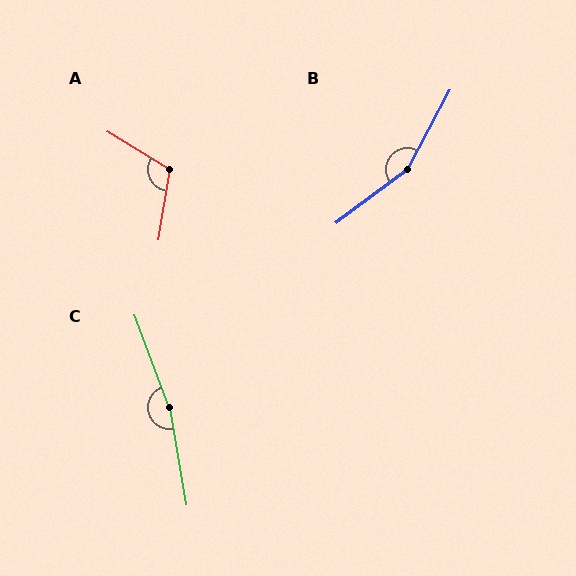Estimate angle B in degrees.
Approximately 155 degrees.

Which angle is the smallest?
A, at approximately 112 degrees.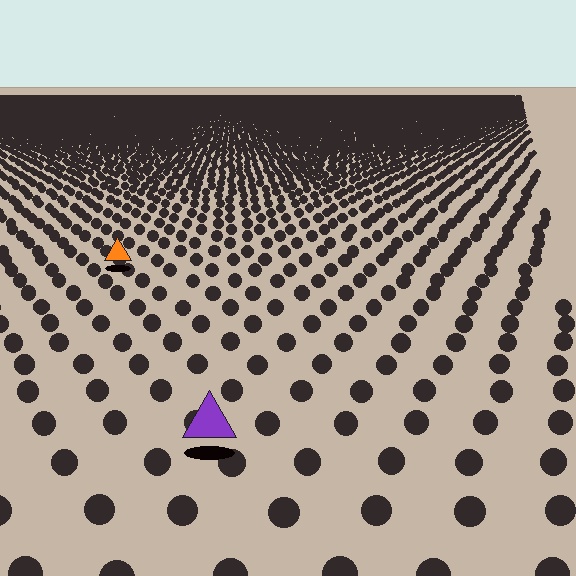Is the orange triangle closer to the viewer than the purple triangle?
No. The purple triangle is closer — you can tell from the texture gradient: the ground texture is coarser near it.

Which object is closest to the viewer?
The purple triangle is closest. The texture marks near it are larger and more spread out.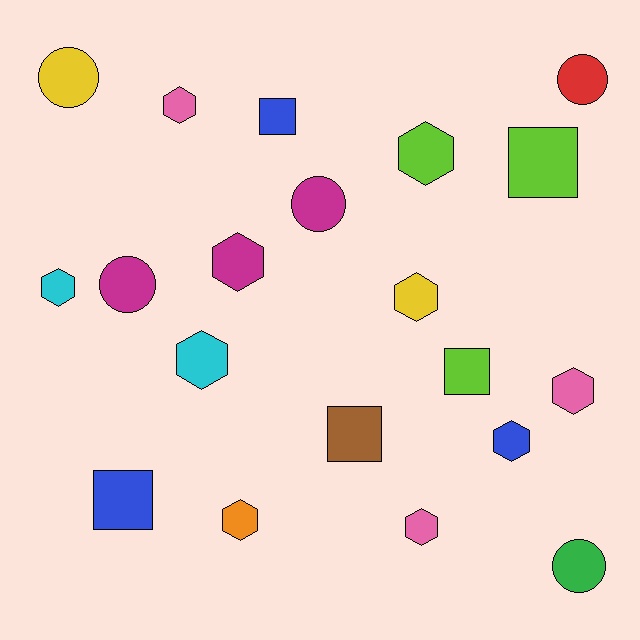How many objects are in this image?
There are 20 objects.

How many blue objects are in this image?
There are 3 blue objects.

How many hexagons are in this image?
There are 10 hexagons.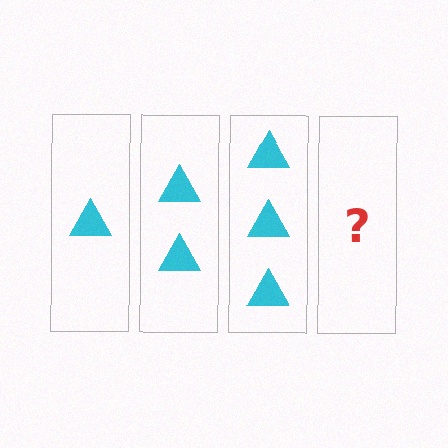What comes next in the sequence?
The next element should be 4 triangles.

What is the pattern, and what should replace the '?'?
The pattern is that each step adds one more triangle. The '?' should be 4 triangles.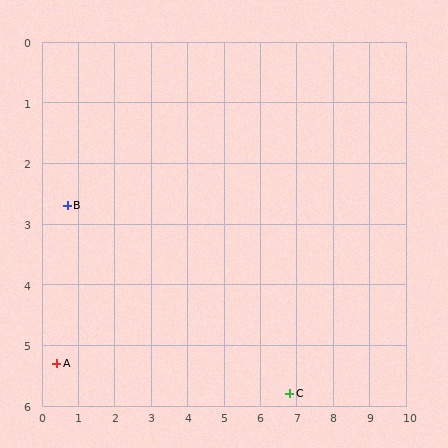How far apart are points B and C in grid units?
Points B and C are about 6.8 grid units apart.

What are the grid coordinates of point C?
Point C is at approximately (6.8, 5.8).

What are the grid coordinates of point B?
Point B is at approximately (0.7, 2.7).